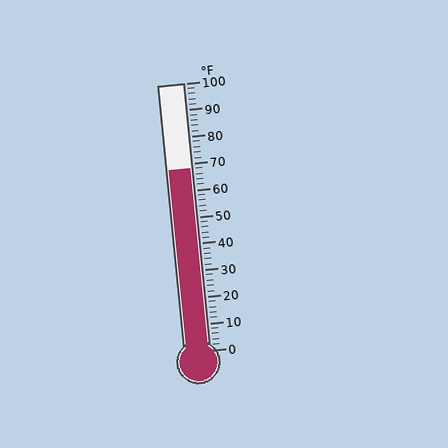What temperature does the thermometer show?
The thermometer shows approximately 68°F.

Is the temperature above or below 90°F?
The temperature is below 90°F.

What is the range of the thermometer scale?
The thermometer scale ranges from 0°F to 100°F.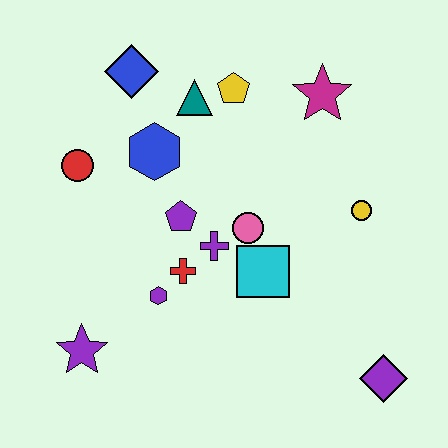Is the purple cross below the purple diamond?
No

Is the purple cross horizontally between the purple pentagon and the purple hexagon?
No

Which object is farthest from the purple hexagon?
The magenta star is farthest from the purple hexagon.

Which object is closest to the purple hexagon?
The red cross is closest to the purple hexagon.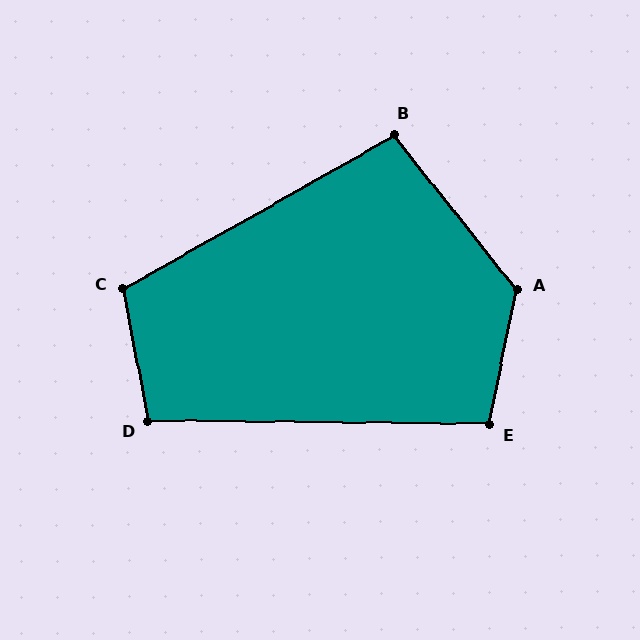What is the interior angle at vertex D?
Approximately 101 degrees (obtuse).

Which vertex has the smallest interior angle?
B, at approximately 99 degrees.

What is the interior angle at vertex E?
Approximately 101 degrees (obtuse).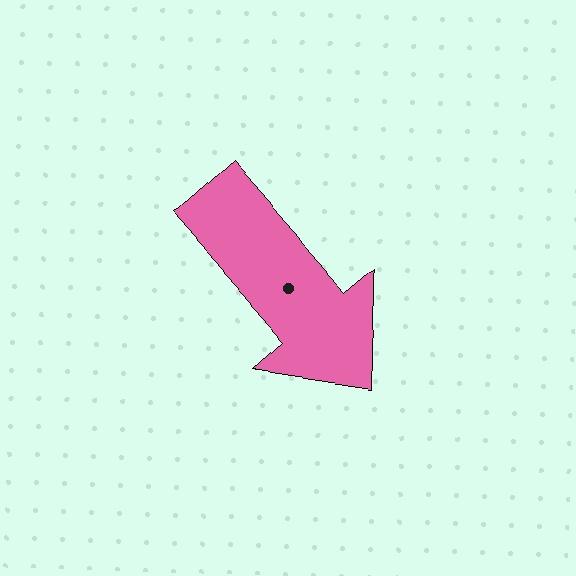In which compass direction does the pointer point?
Southeast.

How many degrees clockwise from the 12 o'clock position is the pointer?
Approximately 139 degrees.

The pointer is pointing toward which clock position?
Roughly 5 o'clock.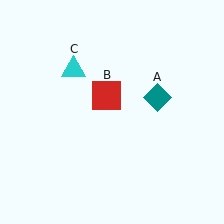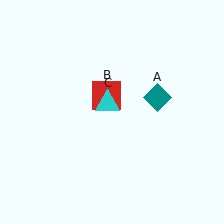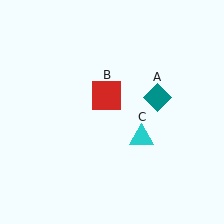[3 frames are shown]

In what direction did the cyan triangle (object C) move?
The cyan triangle (object C) moved down and to the right.